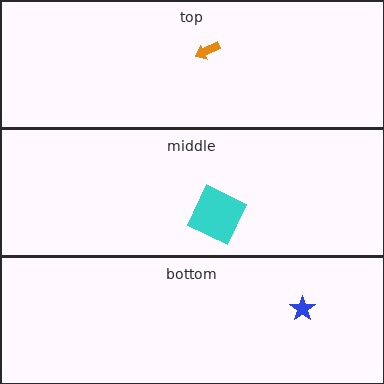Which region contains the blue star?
The bottom region.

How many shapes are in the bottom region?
1.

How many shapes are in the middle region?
1.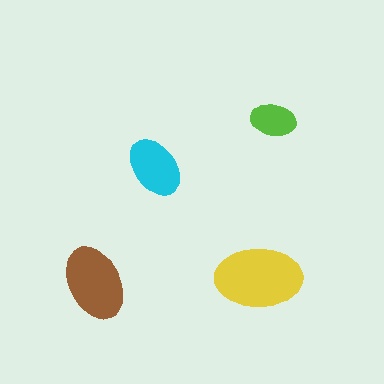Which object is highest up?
The lime ellipse is topmost.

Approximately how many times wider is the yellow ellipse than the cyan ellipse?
About 1.5 times wider.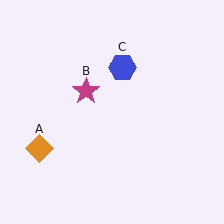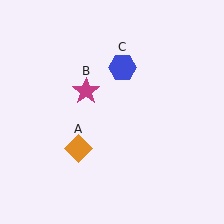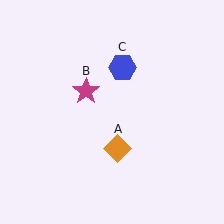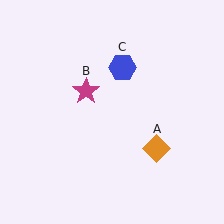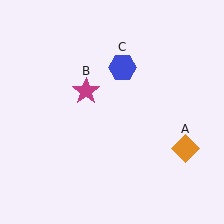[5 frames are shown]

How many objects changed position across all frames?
1 object changed position: orange diamond (object A).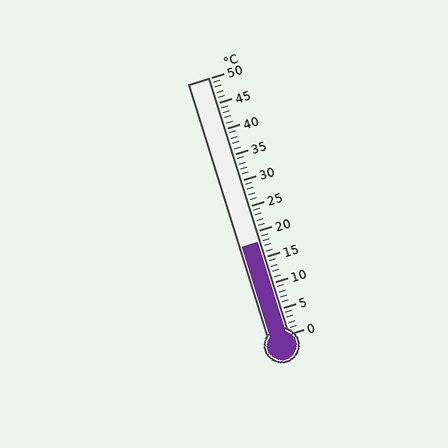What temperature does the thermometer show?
The thermometer shows approximately 18°C.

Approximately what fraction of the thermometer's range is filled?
The thermometer is filled to approximately 35% of its range.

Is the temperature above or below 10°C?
The temperature is above 10°C.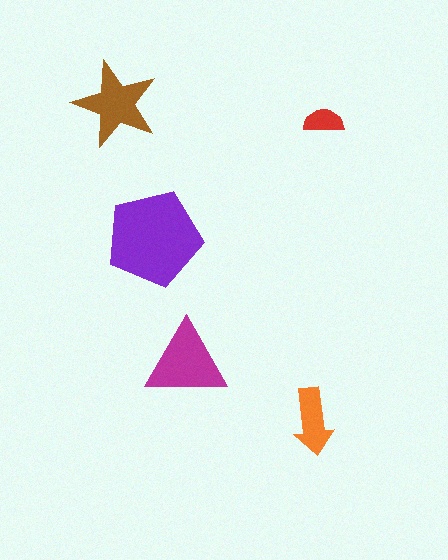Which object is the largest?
The purple pentagon.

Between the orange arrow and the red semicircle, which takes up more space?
The orange arrow.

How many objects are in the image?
There are 5 objects in the image.